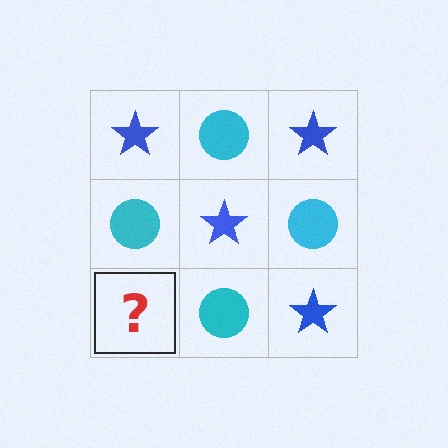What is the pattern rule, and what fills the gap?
The rule is that it alternates blue star and cyan circle in a checkerboard pattern. The gap should be filled with a blue star.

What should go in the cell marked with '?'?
The missing cell should contain a blue star.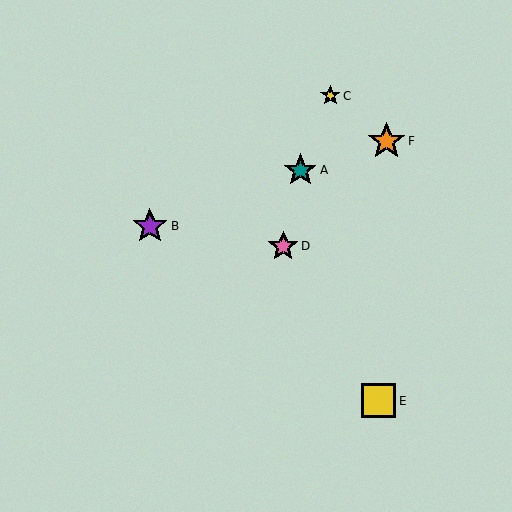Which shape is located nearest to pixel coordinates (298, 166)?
The teal star (labeled A) at (300, 170) is nearest to that location.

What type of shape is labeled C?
Shape C is a yellow star.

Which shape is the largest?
The orange star (labeled F) is the largest.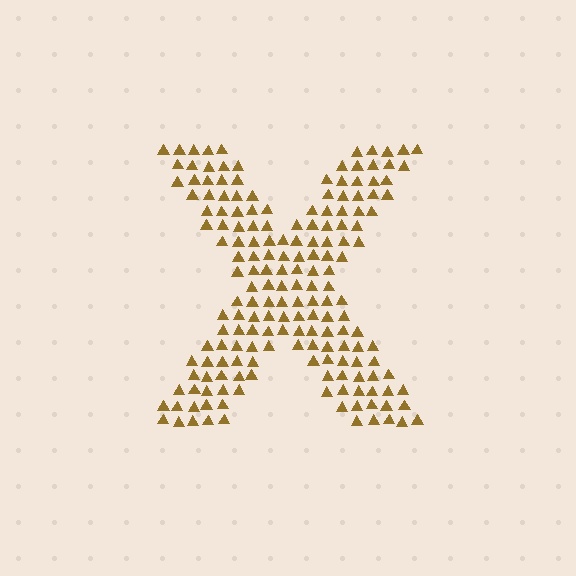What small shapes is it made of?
It is made of small triangles.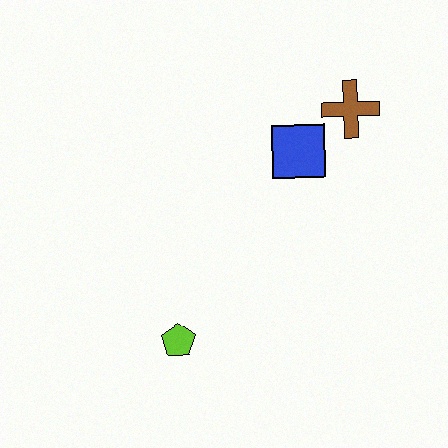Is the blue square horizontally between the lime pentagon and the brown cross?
Yes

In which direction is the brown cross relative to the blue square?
The brown cross is to the right of the blue square.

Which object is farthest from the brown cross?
The lime pentagon is farthest from the brown cross.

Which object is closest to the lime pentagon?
The blue square is closest to the lime pentagon.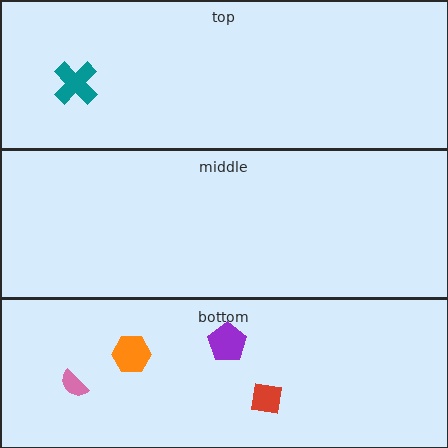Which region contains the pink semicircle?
The bottom region.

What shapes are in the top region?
The teal cross.